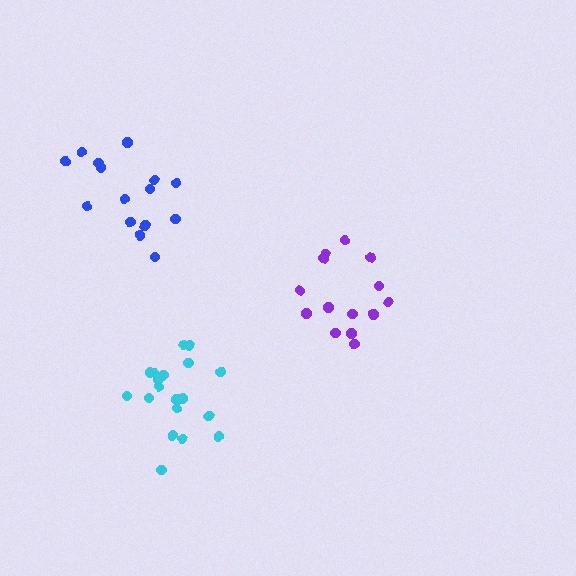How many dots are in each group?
Group 1: 20 dots, Group 2: 15 dots, Group 3: 14 dots (49 total).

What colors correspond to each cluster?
The clusters are colored: cyan, blue, purple.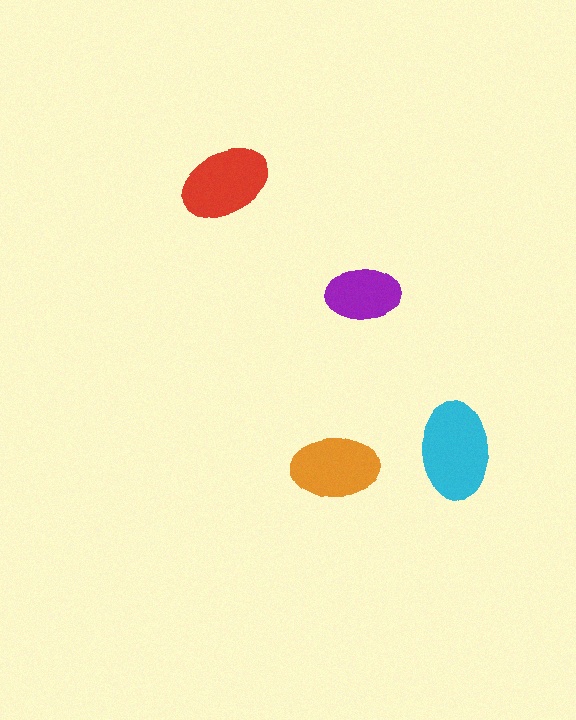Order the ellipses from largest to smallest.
the cyan one, the red one, the orange one, the purple one.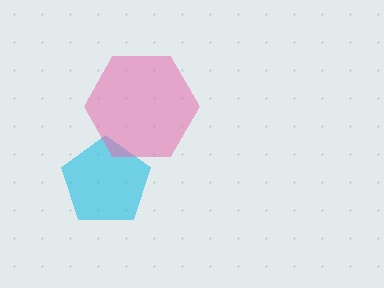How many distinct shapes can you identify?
There are 2 distinct shapes: a cyan pentagon, a pink hexagon.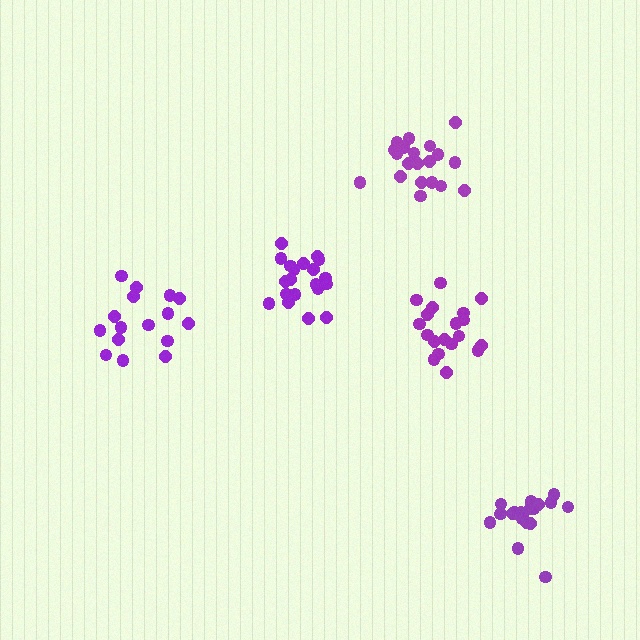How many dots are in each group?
Group 1: 20 dots, Group 2: 16 dots, Group 3: 20 dots, Group 4: 19 dots, Group 5: 20 dots (95 total).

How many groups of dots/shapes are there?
There are 5 groups.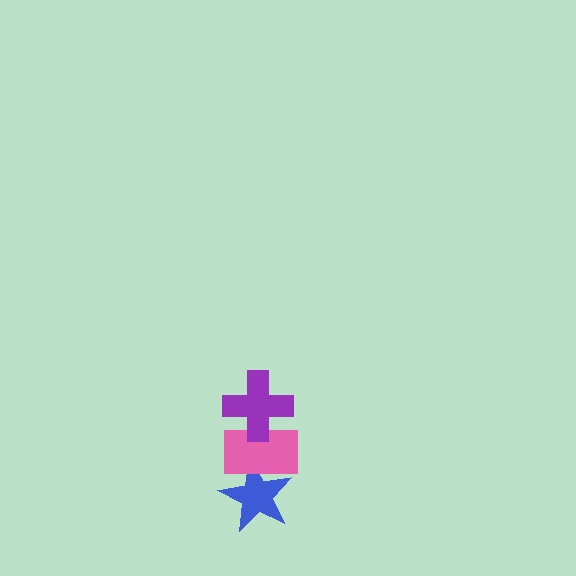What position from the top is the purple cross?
The purple cross is 1st from the top.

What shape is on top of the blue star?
The pink rectangle is on top of the blue star.